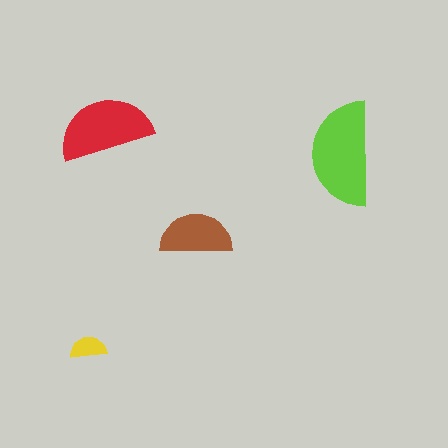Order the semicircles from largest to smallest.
the lime one, the red one, the brown one, the yellow one.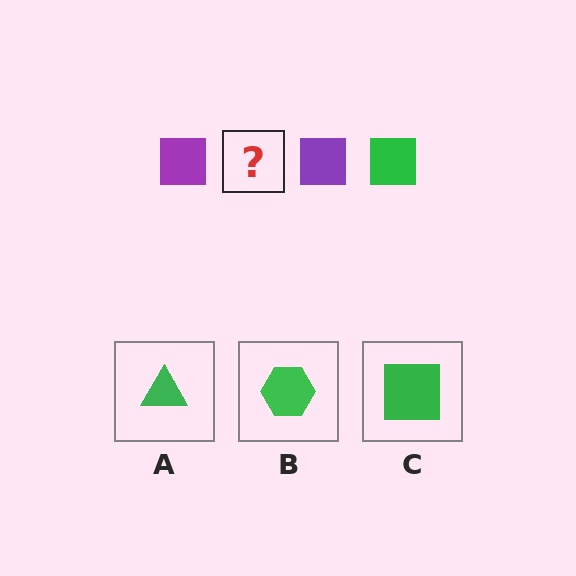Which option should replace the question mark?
Option C.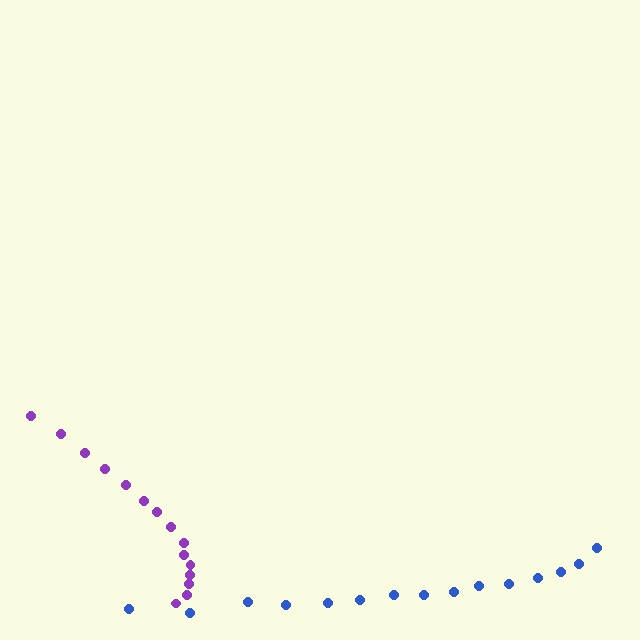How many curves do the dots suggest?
There are 2 distinct paths.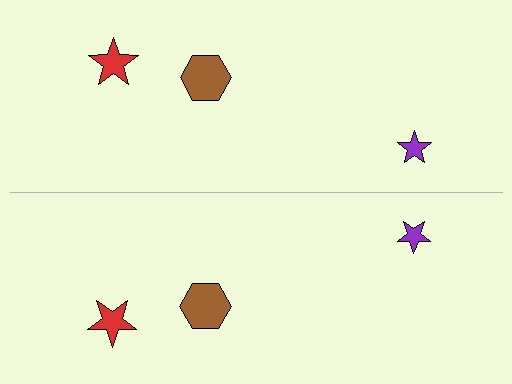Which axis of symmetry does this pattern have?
The pattern has a horizontal axis of symmetry running through the center of the image.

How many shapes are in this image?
There are 6 shapes in this image.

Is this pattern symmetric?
Yes, this pattern has bilateral (reflection) symmetry.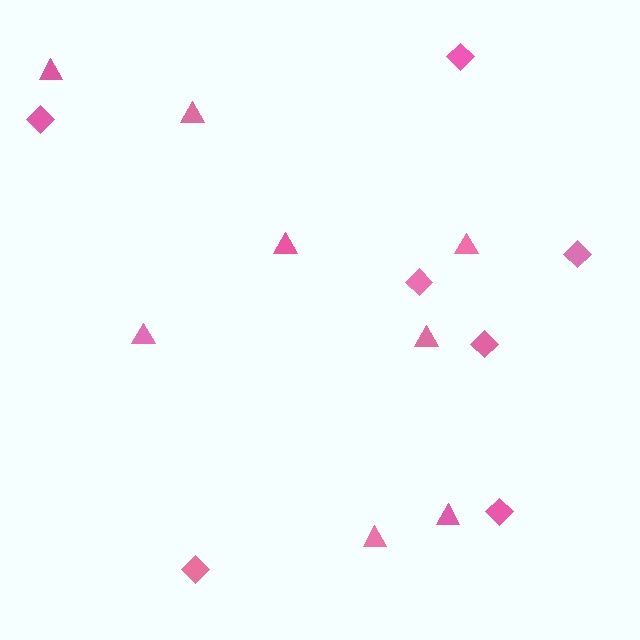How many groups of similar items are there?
There are 2 groups: one group of diamonds (7) and one group of triangles (8).